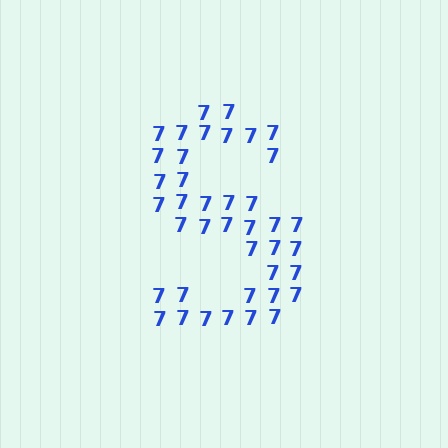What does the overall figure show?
The overall figure shows the letter S.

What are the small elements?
The small elements are digit 7's.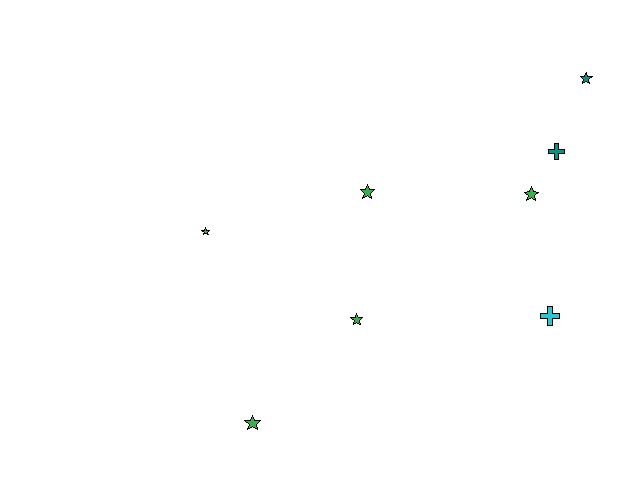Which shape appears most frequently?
Star, with 6 objects.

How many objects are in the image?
There are 8 objects.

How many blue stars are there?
There are no blue stars.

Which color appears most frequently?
Green, with 5 objects.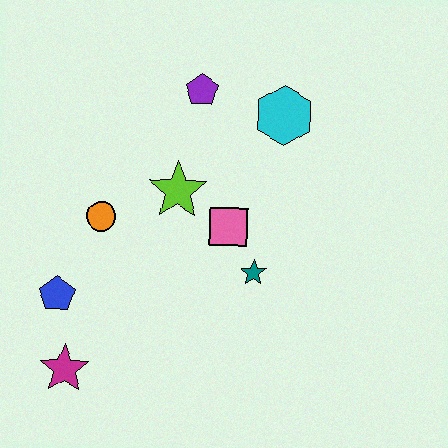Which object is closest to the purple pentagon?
The cyan hexagon is closest to the purple pentagon.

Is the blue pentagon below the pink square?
Yes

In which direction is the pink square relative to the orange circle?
The pink square is to the right of the orange circle.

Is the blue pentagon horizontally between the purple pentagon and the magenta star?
No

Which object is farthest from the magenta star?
The cyan hexagon is farthest from the magenta star.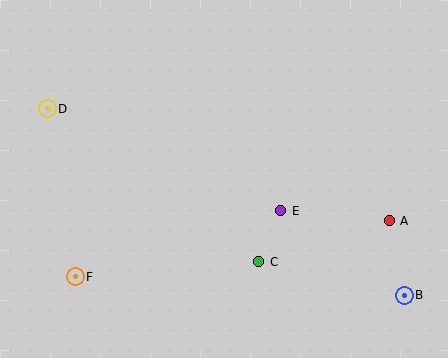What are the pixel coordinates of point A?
Point A is at (389, 221).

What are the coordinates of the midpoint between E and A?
The midpoint between E and A is at (335, 216).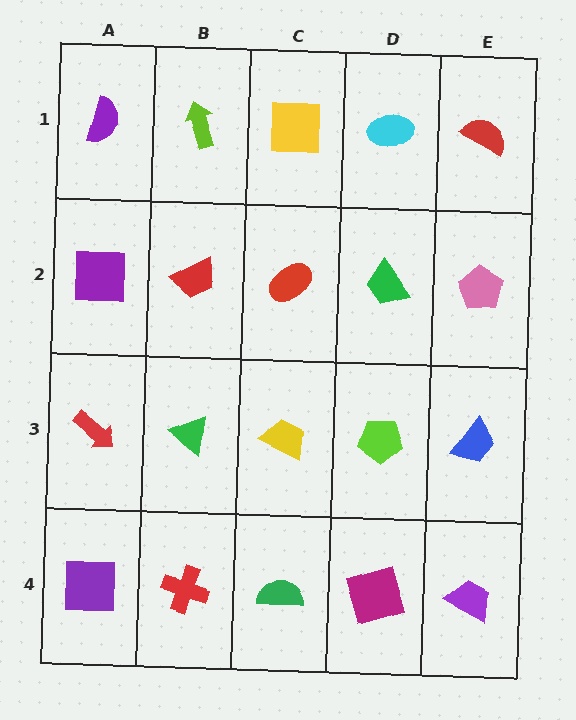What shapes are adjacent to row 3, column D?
A green trapezoid (row 2, column D), a magenta square (row 4, column D), a yellow trapezoid (row 3, column C), a blue trapezoid (row 3, column E).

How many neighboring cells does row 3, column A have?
3.